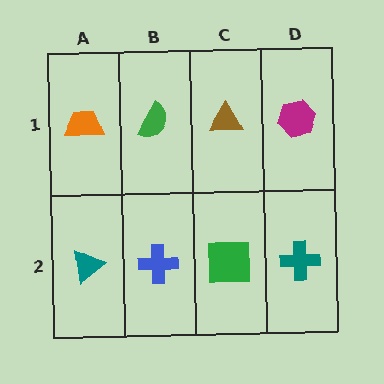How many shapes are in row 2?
4 shapes.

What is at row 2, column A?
A teal triangle.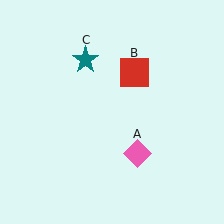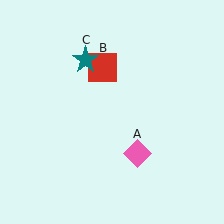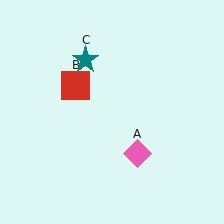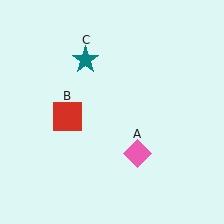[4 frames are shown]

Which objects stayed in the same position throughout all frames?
Pink diamond (object A) and teal star (object C) remained stationary.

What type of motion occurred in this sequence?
The red square (object B) rotated counterclockwise around the center of the scene.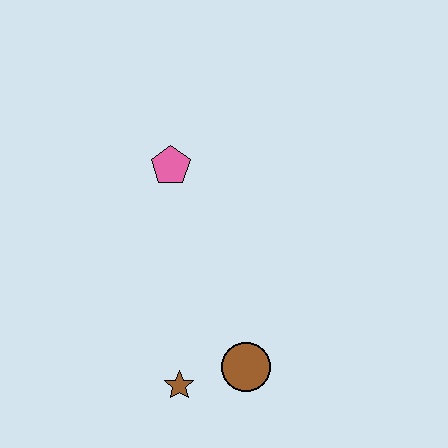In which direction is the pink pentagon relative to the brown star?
The pink pentagon is above the brown star.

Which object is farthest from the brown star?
The pink pentagon is farthest from the brown star.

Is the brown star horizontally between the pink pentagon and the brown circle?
Yes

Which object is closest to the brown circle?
The brown star is closest to the brown circle.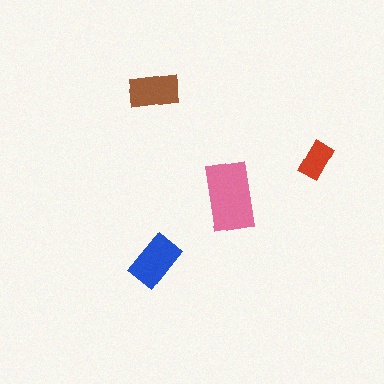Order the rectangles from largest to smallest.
the pink one, the blue one, the brown one, the red one.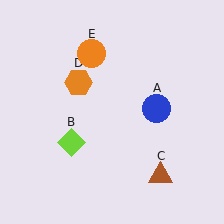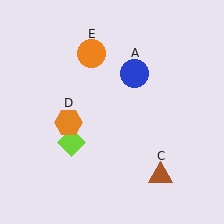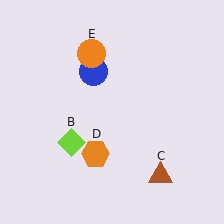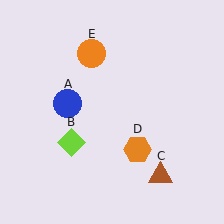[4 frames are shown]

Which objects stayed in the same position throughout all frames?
Lime diamond (object B) and brown triangle (object C) and orange circle (object E) remained stationary.